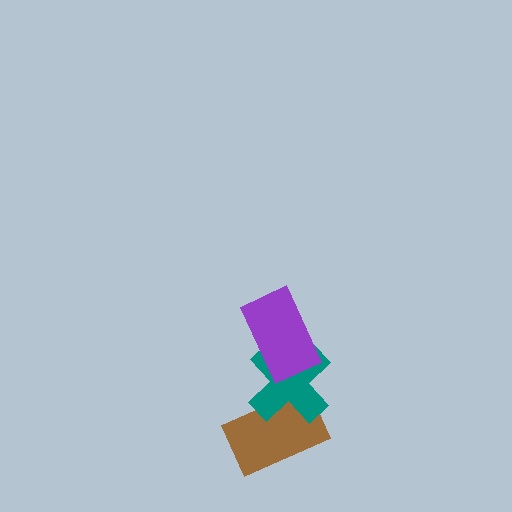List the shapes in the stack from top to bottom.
From top to bottom: the purple rectangle, the teal cross, the brown rectangle.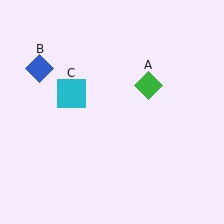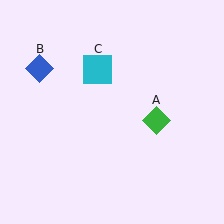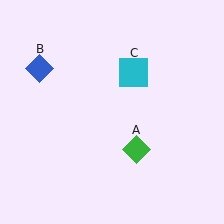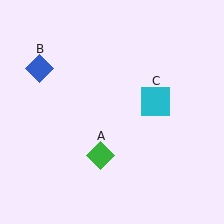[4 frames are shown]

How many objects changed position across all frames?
2 objects changed position: green diamond (object A), cyan square (object C).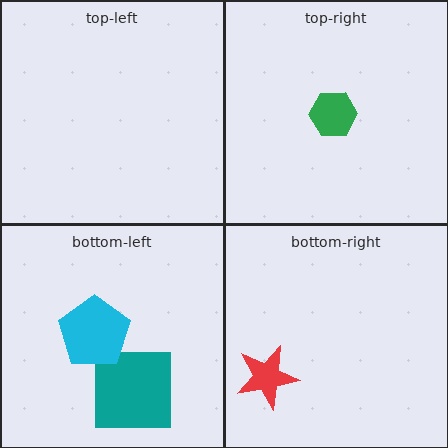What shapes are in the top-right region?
The green hexagon.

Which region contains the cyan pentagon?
The bottom-left region.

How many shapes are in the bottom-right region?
1.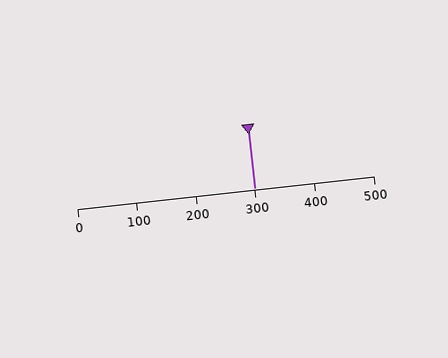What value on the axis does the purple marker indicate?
The marker indicates approximately 300.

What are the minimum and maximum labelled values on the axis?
The axis runs from 0 to 500.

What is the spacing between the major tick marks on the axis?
The major ticks are spaced 100 apart.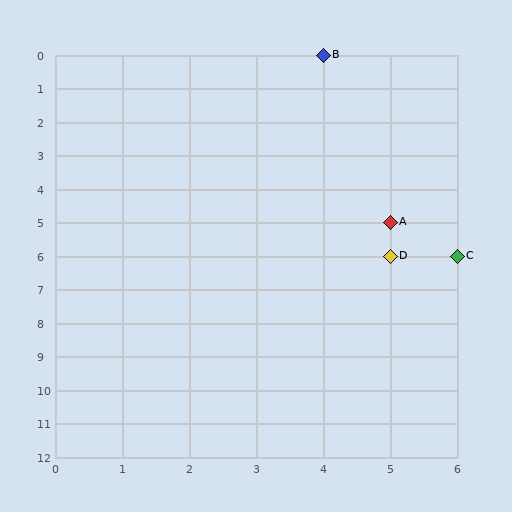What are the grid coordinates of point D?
Point D is at grid coordinates (5, 6).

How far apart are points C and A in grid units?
Points C and A are 1 column and 1 row apart (about 1.4 grid units diagonally).